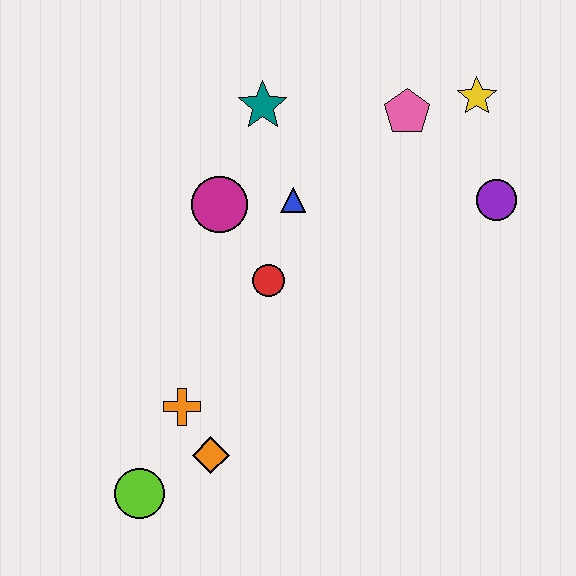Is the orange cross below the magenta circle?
Yes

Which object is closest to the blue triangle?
The magenta circle is closest to the blue triangle.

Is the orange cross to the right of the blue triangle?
No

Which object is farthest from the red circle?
The yellow star is farthest from the red circle.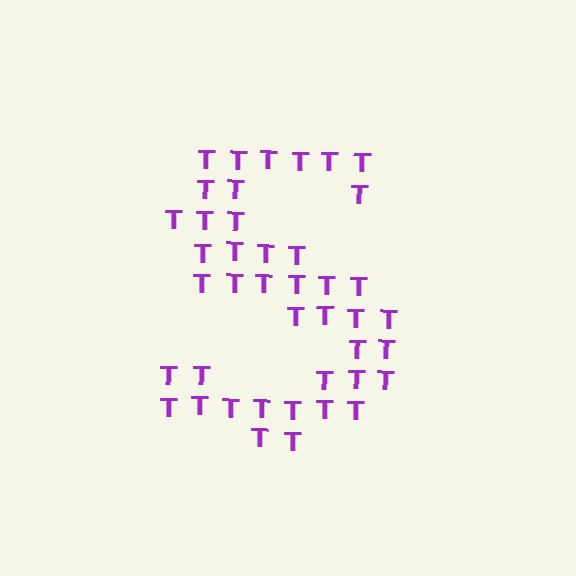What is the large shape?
The large shape is the letter S.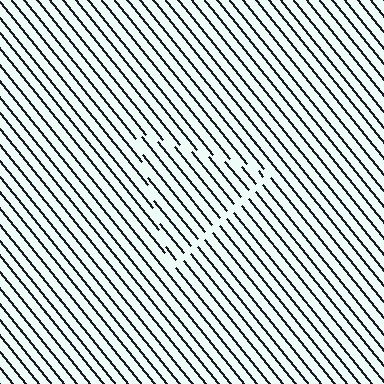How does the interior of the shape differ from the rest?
The interior of the shape contains the same grating, shifted by half a period — the contour is defined by the phase discontinuity where line-ends from the inner and outer gratings abut.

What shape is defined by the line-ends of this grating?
An illusory triangle. The interior of the shape contains the same grating, shifted by half a period — the contour is defined by the phase discontinuity where line-ends from the inner and outer gratings abut.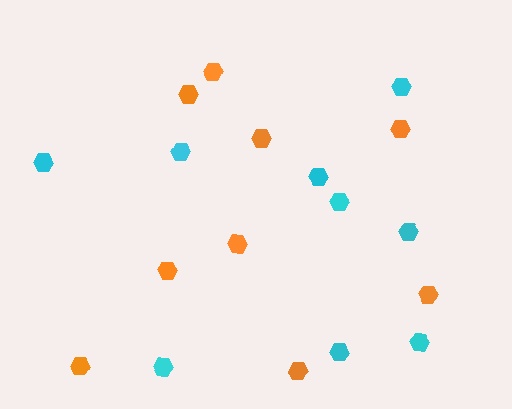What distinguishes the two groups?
There are 2 groups: one group of orange hexagons (9) and one group of cyan hexagons (9).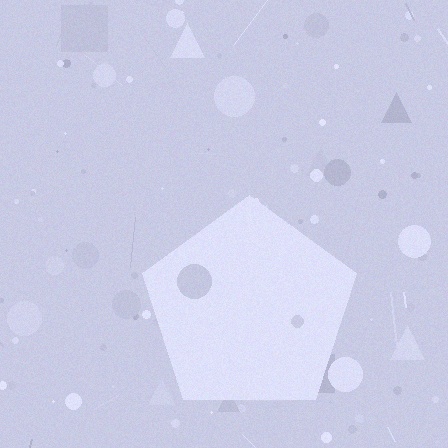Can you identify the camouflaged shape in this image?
The camouflaged shape is a pentagon.